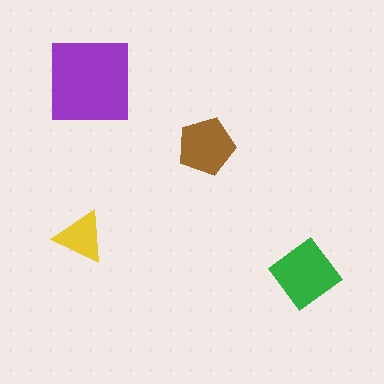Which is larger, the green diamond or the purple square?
The purple square.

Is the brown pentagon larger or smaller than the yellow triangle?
Larger.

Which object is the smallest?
The yellow triangle.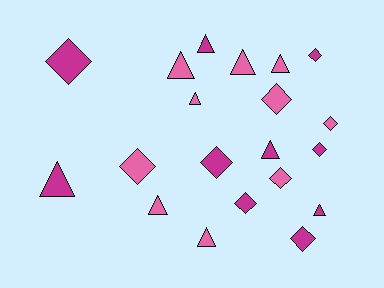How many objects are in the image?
There are 20 objects.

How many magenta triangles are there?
There are 4 magenta triangles.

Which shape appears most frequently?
Triangle, with 10 objects.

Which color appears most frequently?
Pink, with 10 objects.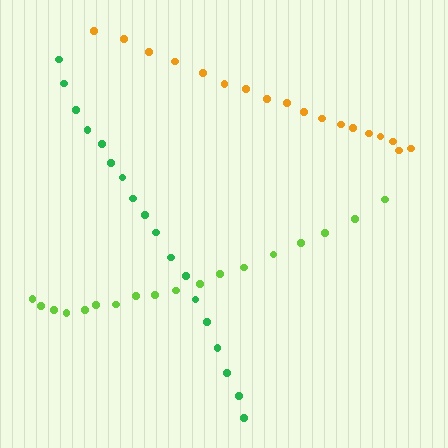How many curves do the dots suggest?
There are 3 distinct paths.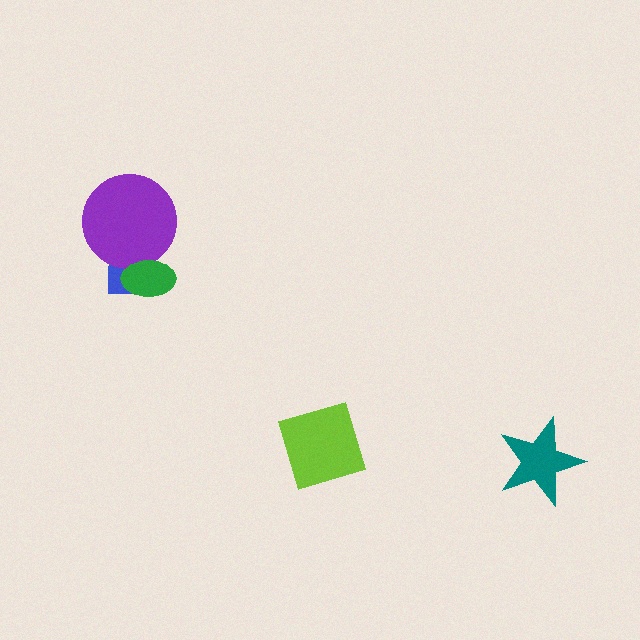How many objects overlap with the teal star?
0 objects overlap with the teal star.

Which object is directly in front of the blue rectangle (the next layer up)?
The purple circle is directly in front of the blue rectangle.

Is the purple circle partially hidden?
Yes, it is partially covered by another shape.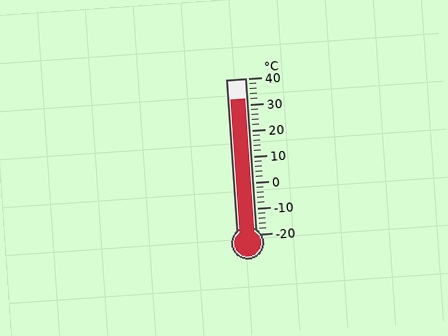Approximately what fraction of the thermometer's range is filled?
The thermometer is filled to approximately 85% of its range.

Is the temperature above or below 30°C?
The temperature is above 30°C.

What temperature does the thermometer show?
The thermometer shows approximately 32°C.